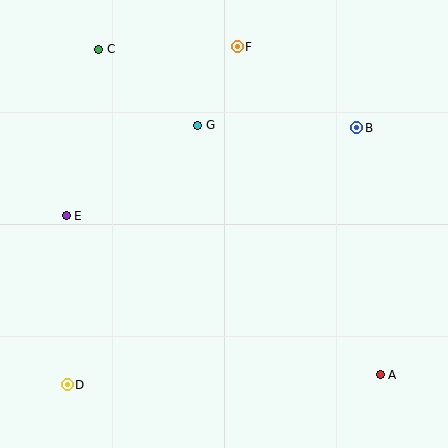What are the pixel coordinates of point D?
Point D is at (67, 385).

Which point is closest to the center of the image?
Point G at (198, 125) is closest to the center.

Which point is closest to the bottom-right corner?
Point A is closest to the bottom-right corner.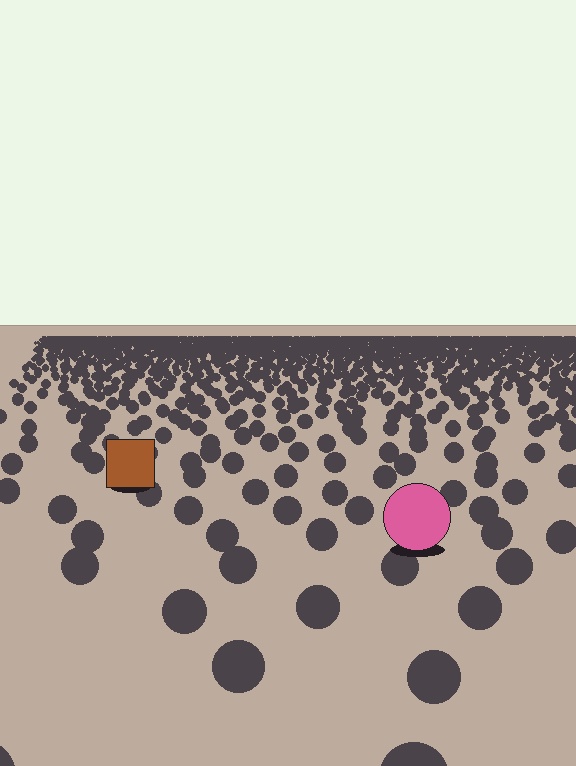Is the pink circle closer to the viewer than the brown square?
Yes. The pink circle is closer — you can tell from the texture gradient: the ground texture is coarser near it.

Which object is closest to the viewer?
The pink circle is closest. The texture marks near it are larger and more spread out.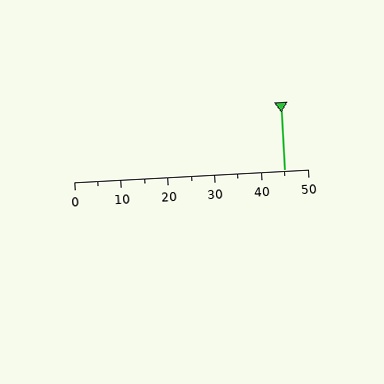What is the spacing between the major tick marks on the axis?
The major ticks are spaced 10 apart.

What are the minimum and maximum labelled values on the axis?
The axis runs from 0 to 50.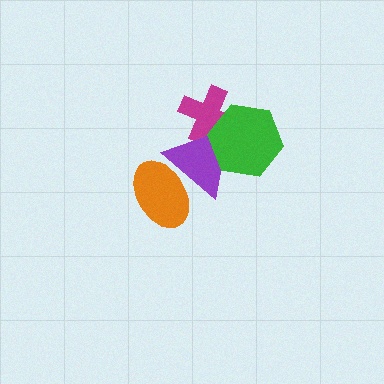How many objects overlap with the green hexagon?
2 objects overlap with the green hexagon.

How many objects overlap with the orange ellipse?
1 object overlaps with the orange ellipse.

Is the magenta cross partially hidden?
Yes, it is partially covered by another shape.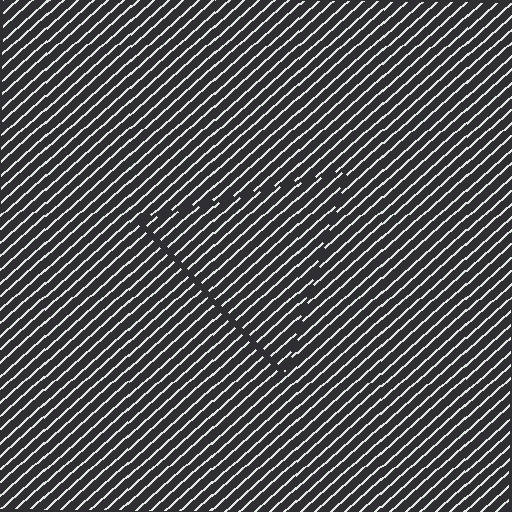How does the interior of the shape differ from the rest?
The interior of the shape contains the same grating, shifted by half a period — the contour is defined by the phase discontinuity where line-ends from the inner and outer gratings abut.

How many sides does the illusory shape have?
3 sides — the line-ends trace a triangle.